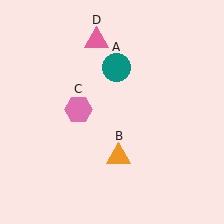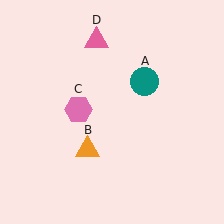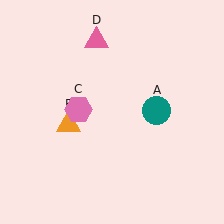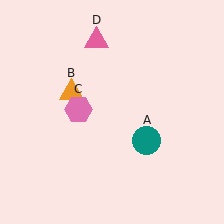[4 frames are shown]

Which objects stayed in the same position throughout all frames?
Pink hexagon (object C) and pink triangle (object D) remained stationary.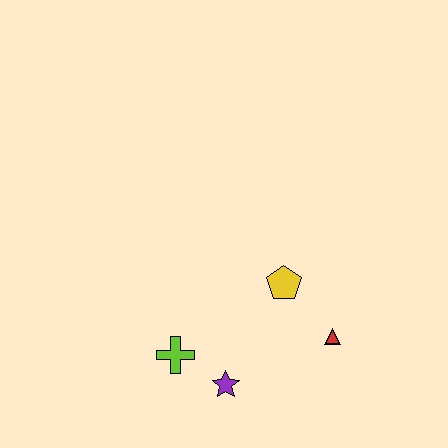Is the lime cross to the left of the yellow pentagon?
Yes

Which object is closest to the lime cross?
The purple star is closest to the lime cross.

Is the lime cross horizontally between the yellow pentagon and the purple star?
No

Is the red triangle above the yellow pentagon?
No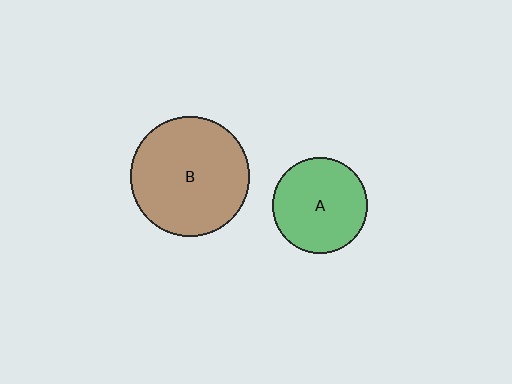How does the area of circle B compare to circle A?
Approximately 1.6 times.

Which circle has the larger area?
Circle B (brown).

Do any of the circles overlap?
No, none of the circles overlap.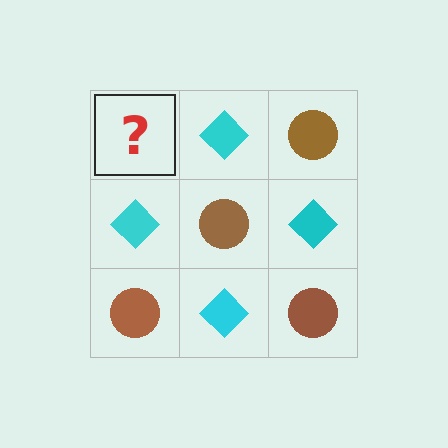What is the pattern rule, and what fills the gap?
The rule is that it alternates brown circle and cyan diamond in a checkerboard pattern. The gap should be filled with a brown circle.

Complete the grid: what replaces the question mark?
The question mark should be replaced with a brown circle.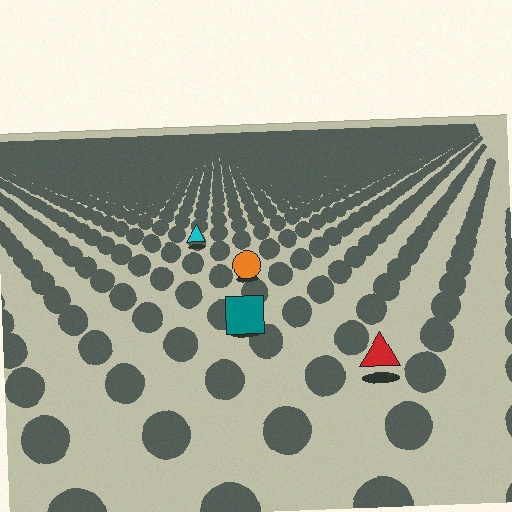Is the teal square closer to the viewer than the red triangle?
No. The red triangle is closer — you can tell from the texture gradient: the ground texture is coarser near it.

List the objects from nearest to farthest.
From nearest to farthest: the red triangle, the teal square, the orange circle, the cyan triangle.